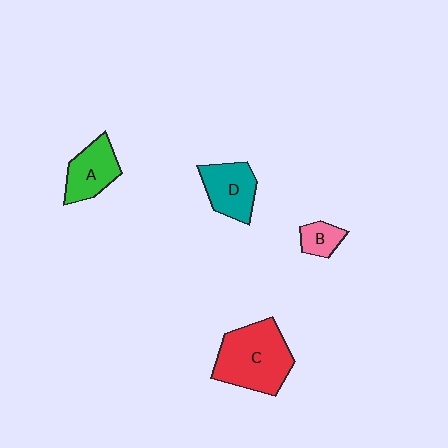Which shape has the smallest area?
Shape B (pink).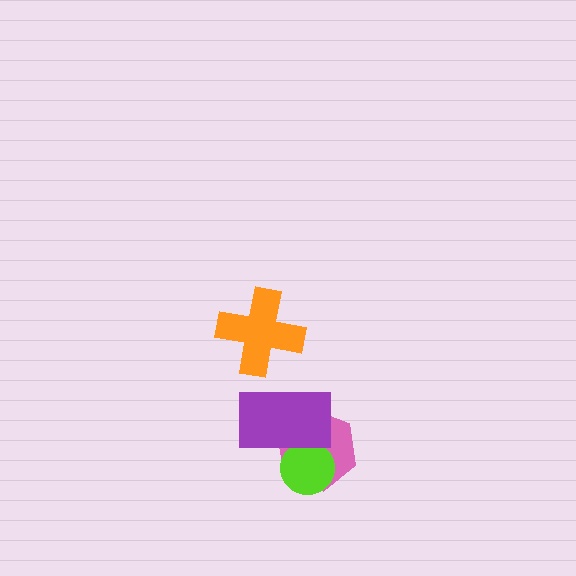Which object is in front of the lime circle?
The purple rectangle is in front of the lime circle.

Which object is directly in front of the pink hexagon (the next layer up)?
The lime circle is directly in front of the pink hexagon.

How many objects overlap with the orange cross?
0 objects overlap with the orange cross.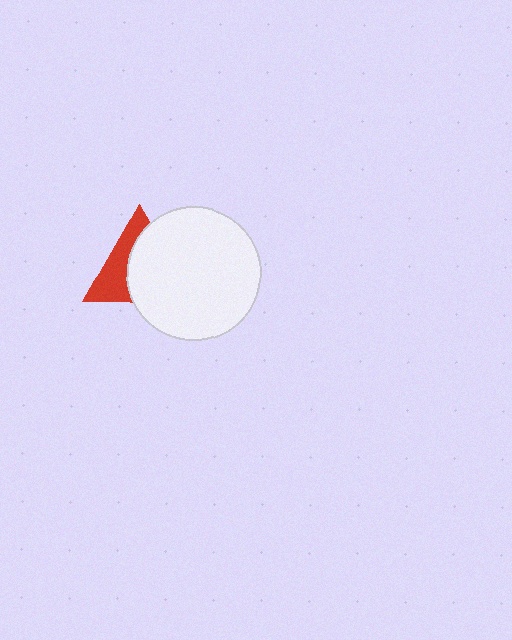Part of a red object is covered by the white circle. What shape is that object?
It is a triangle.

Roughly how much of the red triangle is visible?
A small part of it is visible (roughly 41%).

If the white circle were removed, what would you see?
You would see the complete red triangle.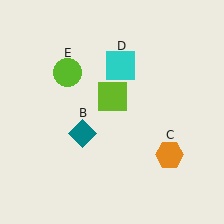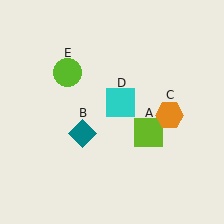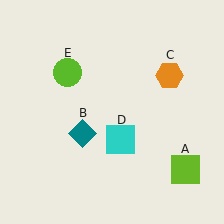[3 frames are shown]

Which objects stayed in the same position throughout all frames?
Teal diamond (object B) and lime circle (object E) remained stationary.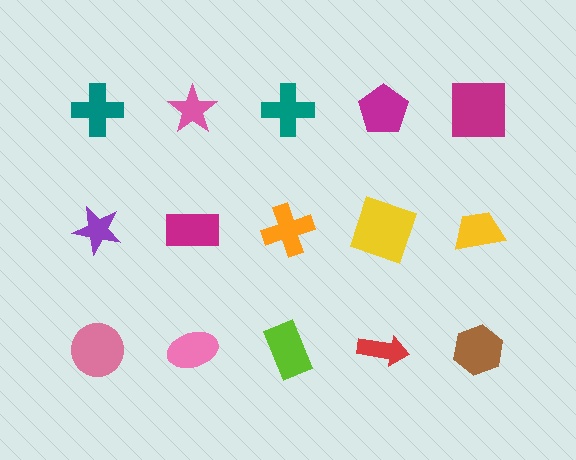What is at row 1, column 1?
A teal cross.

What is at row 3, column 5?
A brown hexagon.